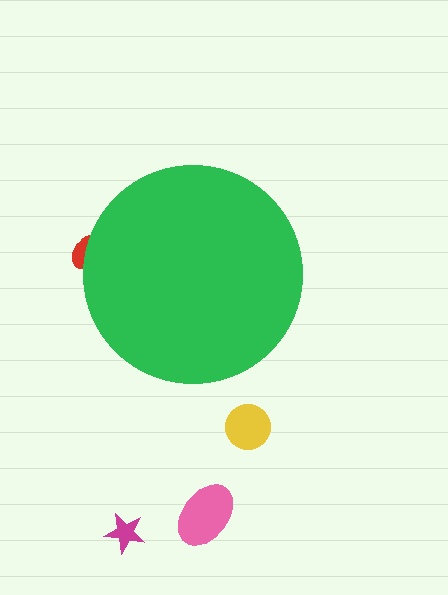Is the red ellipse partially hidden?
Yes, the red ellipse is partially hidden behind the green circle.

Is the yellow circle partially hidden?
No, the yellow circle is fully visible.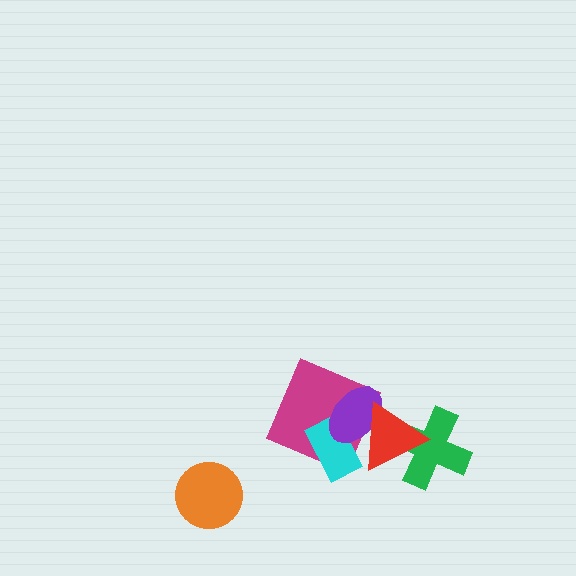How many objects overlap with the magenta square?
3 objects overlap with the magenta square.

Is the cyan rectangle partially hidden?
Yes, it is partially covered by another shape.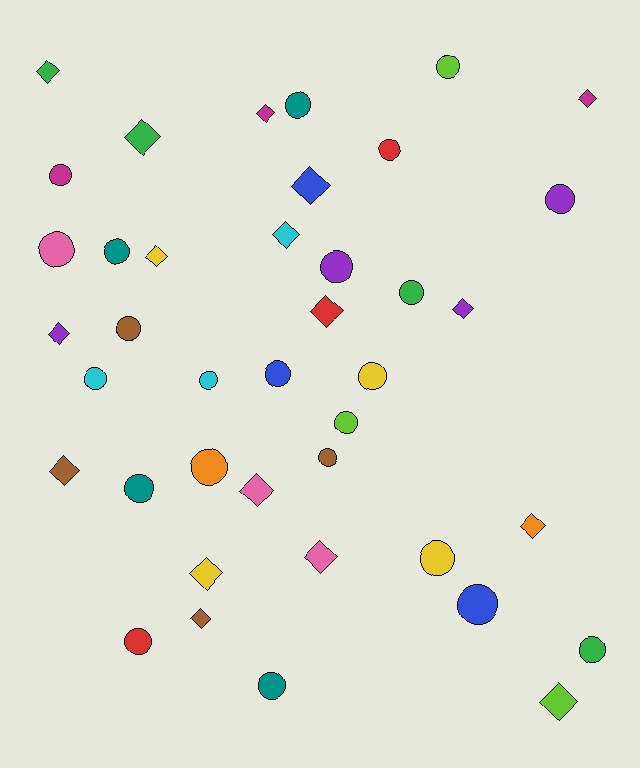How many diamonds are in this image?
There are 17 diamonds.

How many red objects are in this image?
There are 3 red objects.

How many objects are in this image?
There are 40 objects.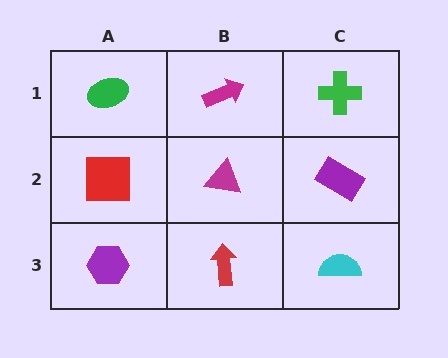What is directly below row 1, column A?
A red square.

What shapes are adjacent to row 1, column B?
A magenta triangle (row 2, column B), a green ellipse (row 1, column A), a green cross (row 1, column C).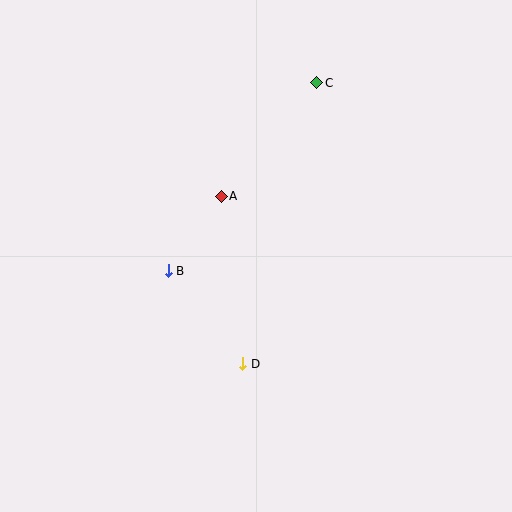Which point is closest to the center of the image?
Point A at (221, 196) is closest to the center.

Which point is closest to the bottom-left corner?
Point D is closest to the bottom-left corner.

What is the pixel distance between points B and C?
The distance between B and C is 240 pixels.